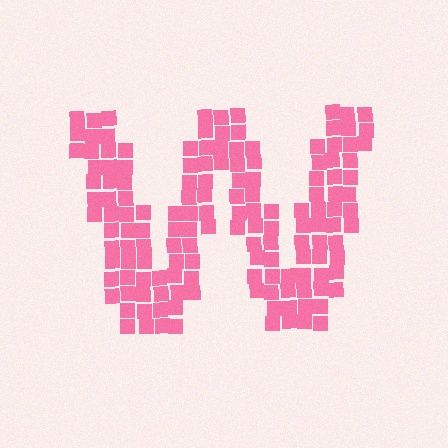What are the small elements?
The small elements are squares.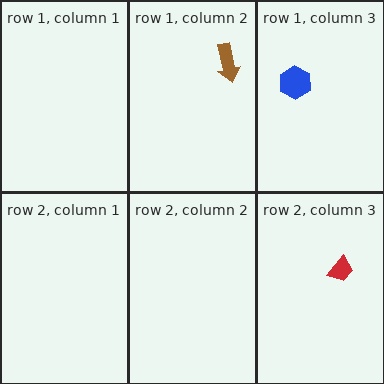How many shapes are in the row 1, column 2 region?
1.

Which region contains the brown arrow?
The row 1, column 2 region.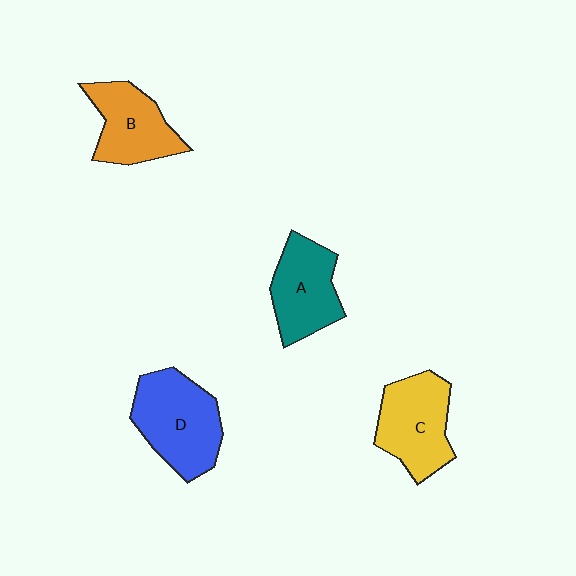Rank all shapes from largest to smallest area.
From largest to smallest: D (blue), C (yellow), A (teal), B (orange).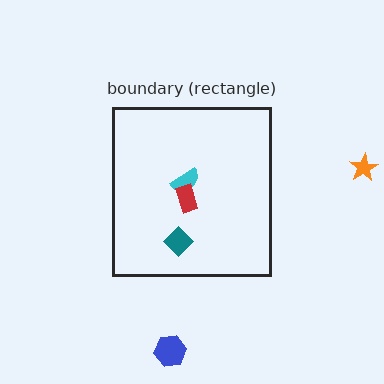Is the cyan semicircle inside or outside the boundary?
Inside.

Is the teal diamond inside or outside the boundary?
Inside.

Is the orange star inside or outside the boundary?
Outside.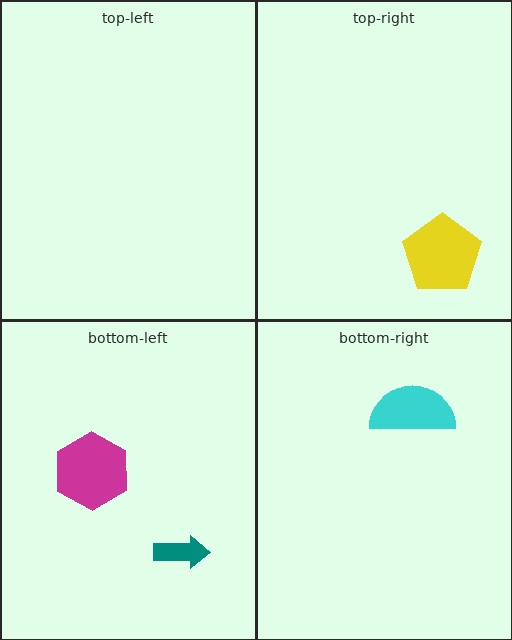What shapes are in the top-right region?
The yellow pentagon.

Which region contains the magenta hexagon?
The bottom-left region.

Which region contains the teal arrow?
The bottom-left region.